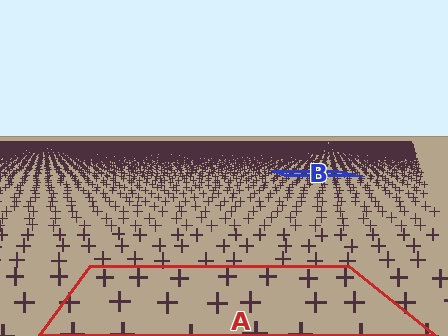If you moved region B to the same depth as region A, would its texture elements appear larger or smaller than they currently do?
They would appear larger. At a closer depth, the same texture elements are projected at a bigger on-screen size.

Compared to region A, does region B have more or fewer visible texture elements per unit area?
Region B has more texture elements per unit area — they are packed more densely because it is farther away.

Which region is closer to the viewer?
Region A is closer. The texture elements there are larger and more spread out.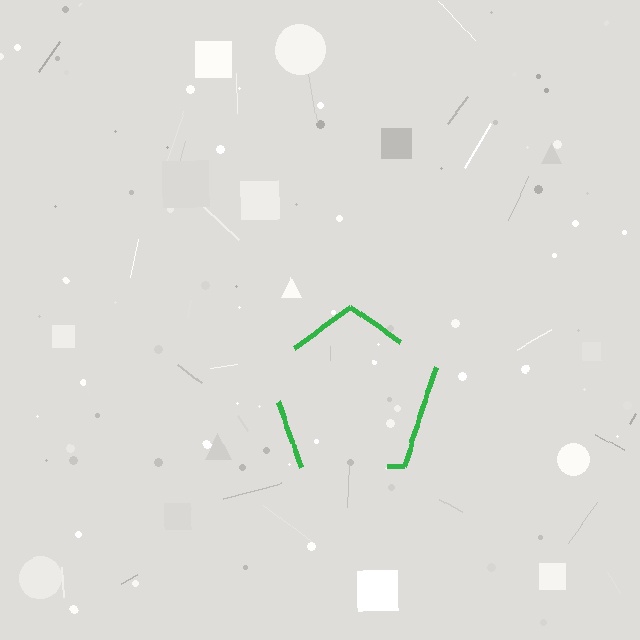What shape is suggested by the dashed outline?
The dashed outline suggests a pentagon.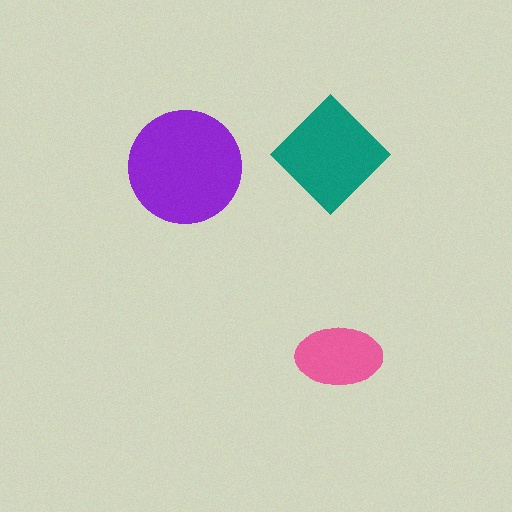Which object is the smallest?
The pink ellipse.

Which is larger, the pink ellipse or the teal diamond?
The teal diamond.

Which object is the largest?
The purple circle.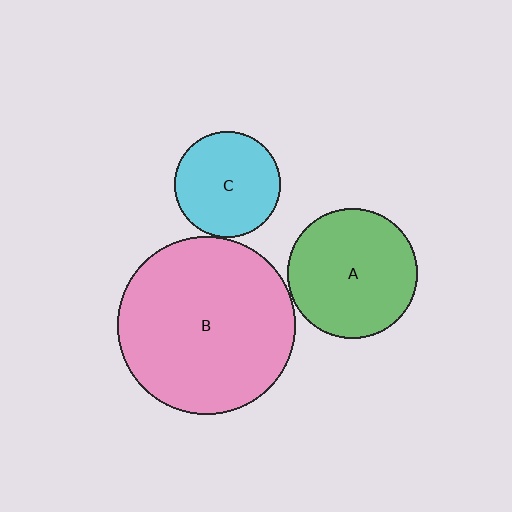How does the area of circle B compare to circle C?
Approximately 2.8 times.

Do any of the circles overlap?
No, none of the circles overlap.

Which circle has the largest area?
Circle B (pink).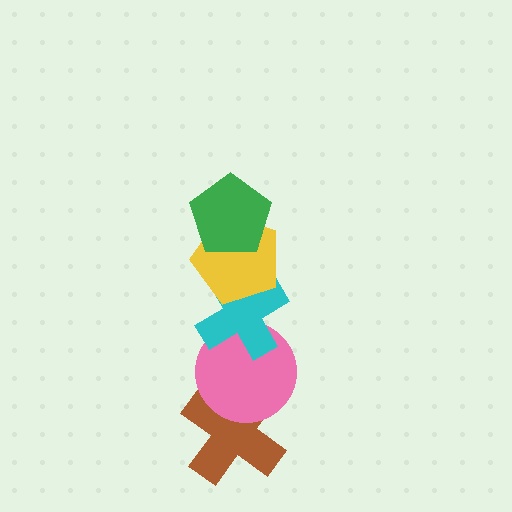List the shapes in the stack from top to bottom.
From top to bottom: the green pentagon, the yellow pentagon, the cyan cross, the pink circle, the brown cross.